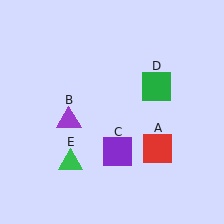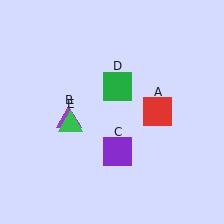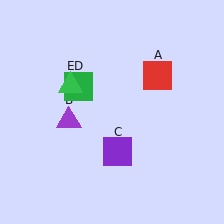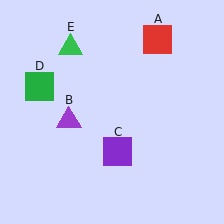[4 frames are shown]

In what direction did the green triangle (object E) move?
The green triangle (object E) moved up.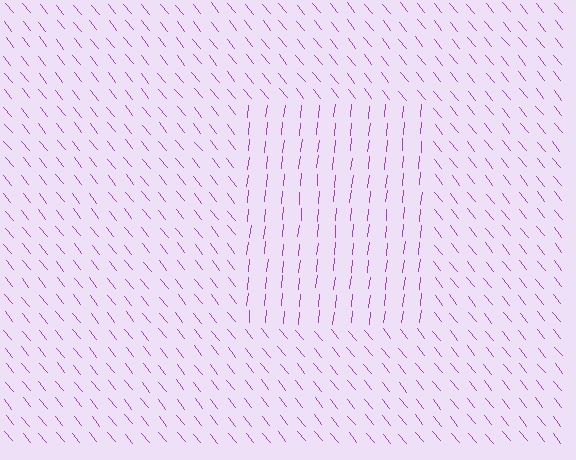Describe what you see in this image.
The image is filled with small purple line segments. A rectangle region in the image has lines oriented differently from the surrounding lines, creating a visible texture boundary.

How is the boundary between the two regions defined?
The boundary is defined purely by a change in line orientation (approximately 45 degrees difference). All lines are the same color and thickness.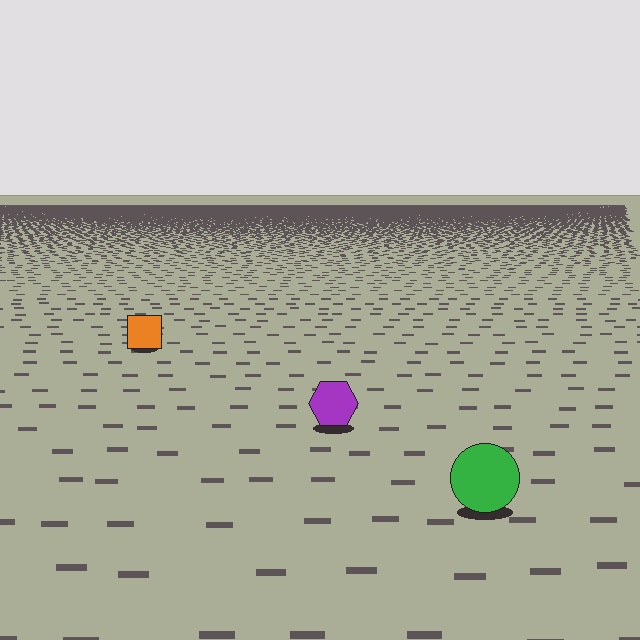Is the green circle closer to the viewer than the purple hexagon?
Yes. The green circle is closer — you can tell from the texture gradient: the ground texture is coarser near it.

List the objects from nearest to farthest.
From nearest to farthest: the green circle, the purple hexagon, the orange square.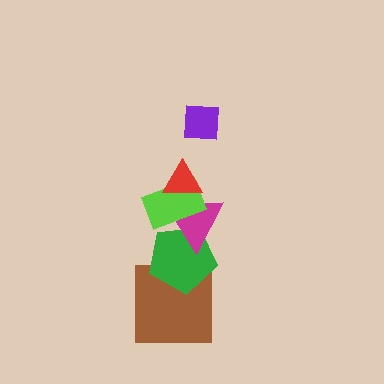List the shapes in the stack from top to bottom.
From top to bottom: the purple square, the red triangle, the lime rectangle, the magenta triangle, the green pentagon, the brown square.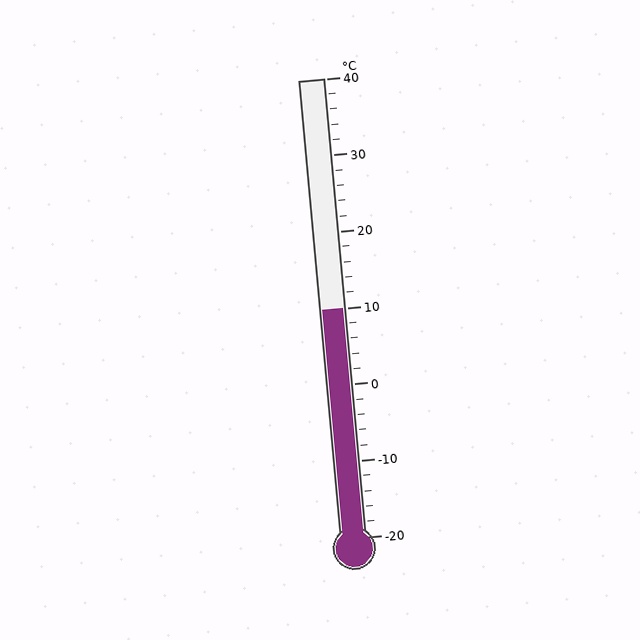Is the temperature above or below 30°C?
The temperature is below 30°C.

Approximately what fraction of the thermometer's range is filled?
The thermometer is filled to approximately 50% of its range.